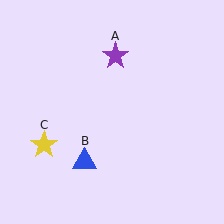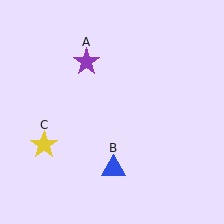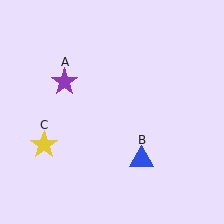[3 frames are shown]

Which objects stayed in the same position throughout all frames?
Yellow star (object C) remained stationary.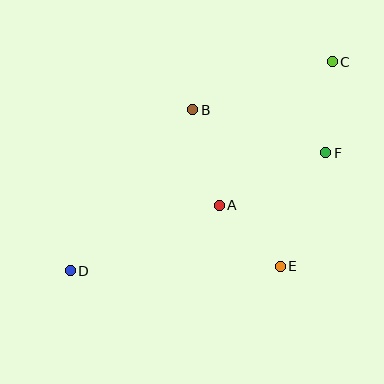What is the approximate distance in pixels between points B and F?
The distance between B and F is approximately 140 pixels.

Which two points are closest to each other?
Points A and E are closest to each other.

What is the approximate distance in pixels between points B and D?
The distance between B and D is approximately 202 pixels.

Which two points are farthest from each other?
Points C and D are farthest from each other.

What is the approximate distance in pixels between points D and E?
The distance between D and E is approximately 210 pixels.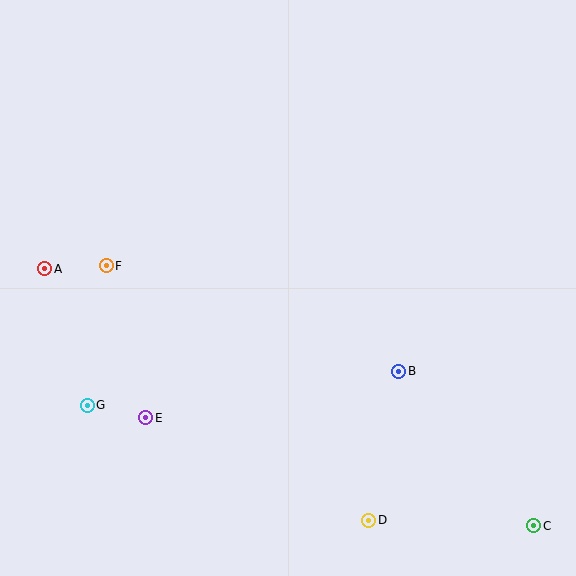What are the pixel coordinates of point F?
Point F is at (106, 266).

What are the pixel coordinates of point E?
Point E is at (146, 418).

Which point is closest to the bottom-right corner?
Point C is closest to the bottom-right corner.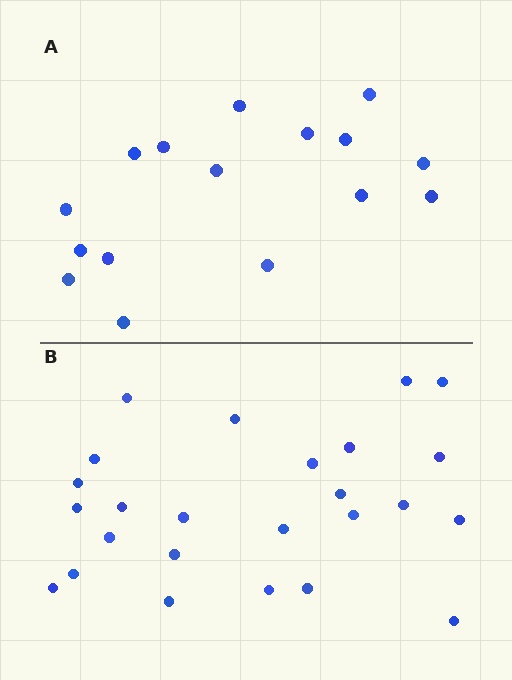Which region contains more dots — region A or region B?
Region B (the bottom region) has more dots.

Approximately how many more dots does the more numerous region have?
Region B has roughly 8 or so more dots than region A.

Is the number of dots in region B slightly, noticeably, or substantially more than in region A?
Region B has substantially more. The ratio is roughly 1.6 to 1.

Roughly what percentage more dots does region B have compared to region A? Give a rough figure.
About 55% more.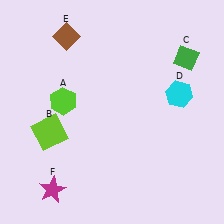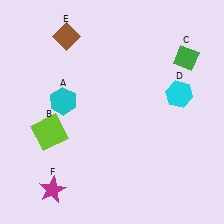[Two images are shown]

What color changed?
The hexagon (A) changed from lime in Image 1 to cyan in Image 2.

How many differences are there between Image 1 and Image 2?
There is 1 difference between the two images.